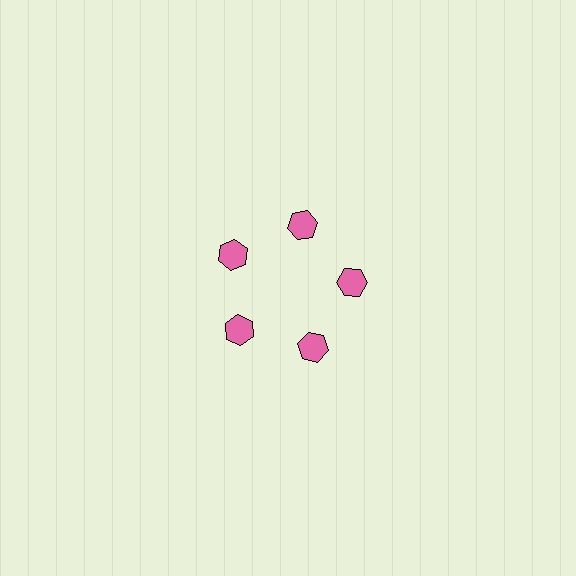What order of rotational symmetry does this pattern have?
This pattern has 5-fold rotational symmetry.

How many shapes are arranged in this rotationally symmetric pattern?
There are 5 shapes, arranged in 5 groups of 1.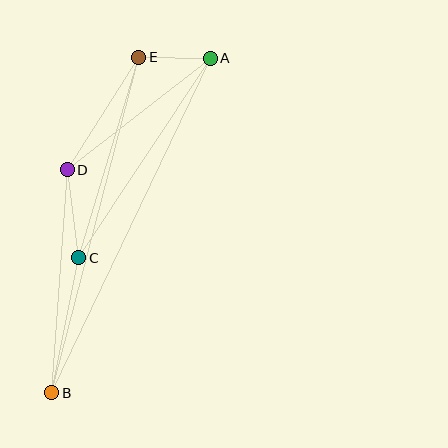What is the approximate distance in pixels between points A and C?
The distance between A and C is approximately 239 pixels.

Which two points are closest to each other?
Points A and E are closest to each other.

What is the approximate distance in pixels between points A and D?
The distance between A and D is approximately 182 pixels.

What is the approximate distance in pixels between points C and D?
The distance between C and D is approximately 89 pixels.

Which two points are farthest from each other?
Points A and B are farthest from each other.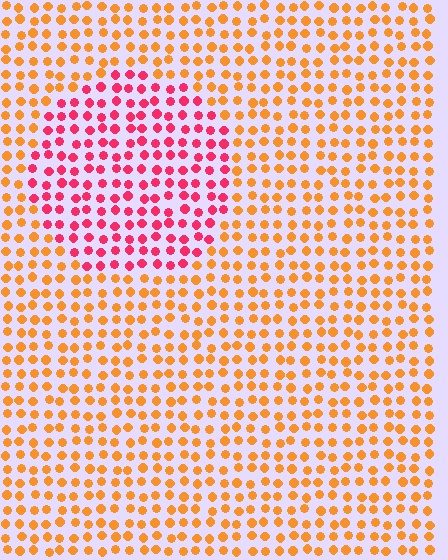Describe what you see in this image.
The image is filled with small orange elements in a uniform arrangement. A circle-shaped region is visible where the elements are tinted to a slightly different hue, forming a subtle color boundary.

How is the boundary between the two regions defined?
The boundary is defined purely by a slight shift in hue (about 48 degrees). Spacing, size, and orientation are identical on both sides.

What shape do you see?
I see a circle.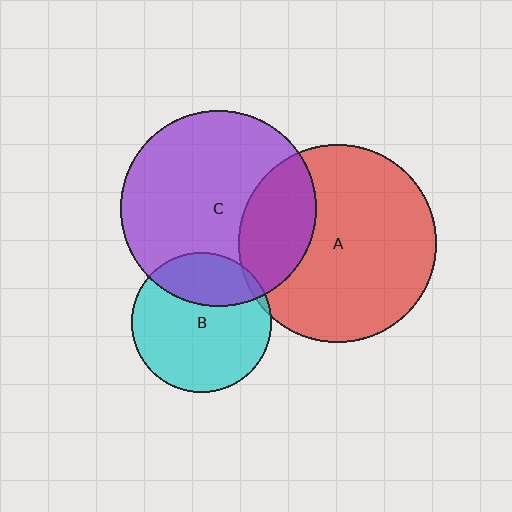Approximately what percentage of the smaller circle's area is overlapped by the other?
Approximately 5%.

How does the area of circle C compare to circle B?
Approximately 2.0 times.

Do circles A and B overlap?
Yes.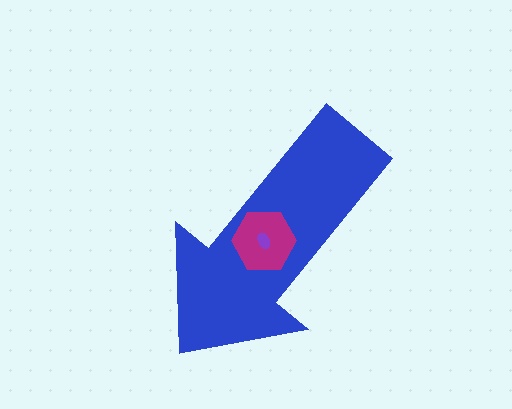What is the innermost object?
The purple ellipse.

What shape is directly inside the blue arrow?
The magenta hexagon.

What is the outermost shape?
The blue arrow.